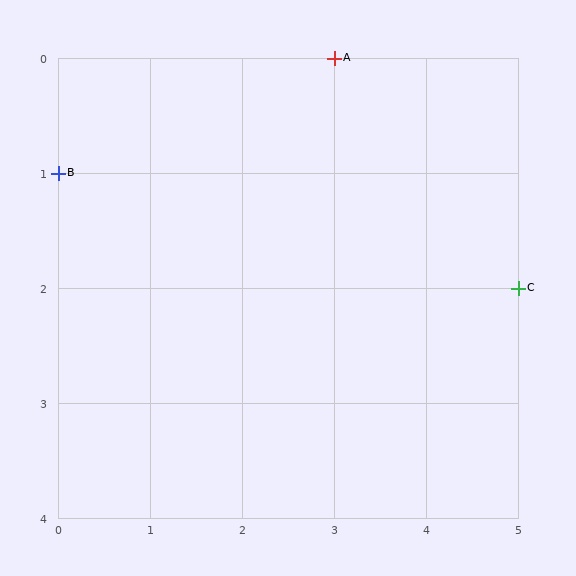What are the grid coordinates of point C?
Point C is at grid coordinates (5, 2).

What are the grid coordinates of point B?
Point B is at grid coordinates (0, 1).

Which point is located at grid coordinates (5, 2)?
Point C is at (5, 2).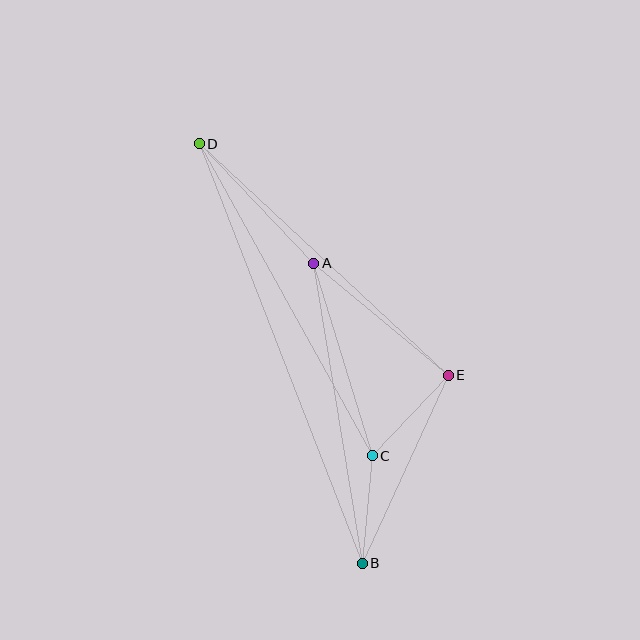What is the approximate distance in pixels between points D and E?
The distance between D and E is approximately 340 pixels.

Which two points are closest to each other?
Points B and C are closest to each other.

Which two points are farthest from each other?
Points B and D are farthest from each other.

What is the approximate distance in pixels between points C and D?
The distance between C and D is approximately 357 pixels.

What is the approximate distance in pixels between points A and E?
The distance between A and E is approximately 175 pixels.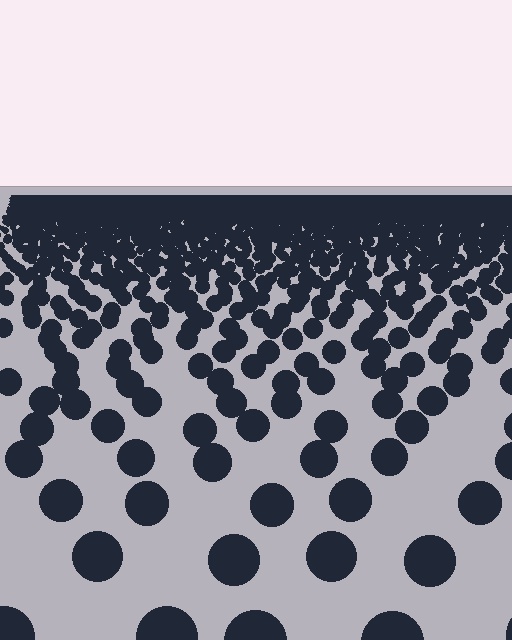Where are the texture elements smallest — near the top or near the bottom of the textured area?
Near the top.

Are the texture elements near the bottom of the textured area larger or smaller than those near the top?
Larger. Near the bottom, elements are closer to the viewer and appear at a bigger on-screen size.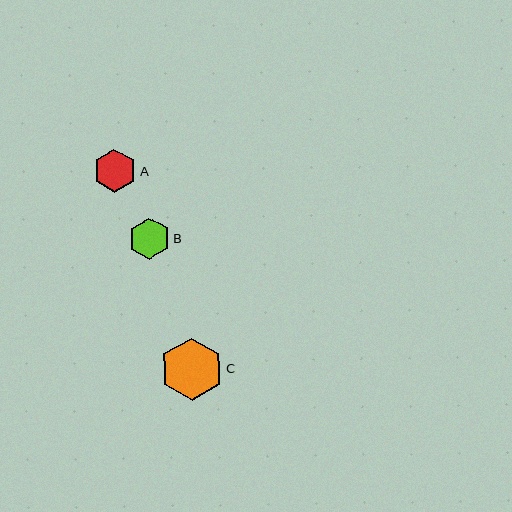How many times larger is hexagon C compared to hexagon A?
Hexagon C is approximately 1.4 times the size of hexagon A.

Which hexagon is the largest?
Hexagon C is the largest with a size of approximately 62 pixels.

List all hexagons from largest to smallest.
From largest to smallest: C, A, B.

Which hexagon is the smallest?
Hexagon B is the smallest with a size of approximately 41 pixels.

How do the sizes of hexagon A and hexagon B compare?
Hexagon A and hexagon B are approximately the same size.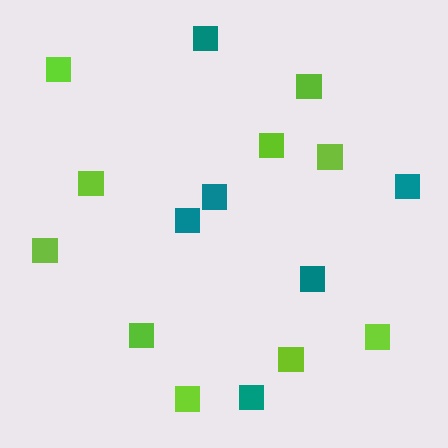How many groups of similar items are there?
There are 2 groups: one group of teal squares (6) and one group of lime squares (10).